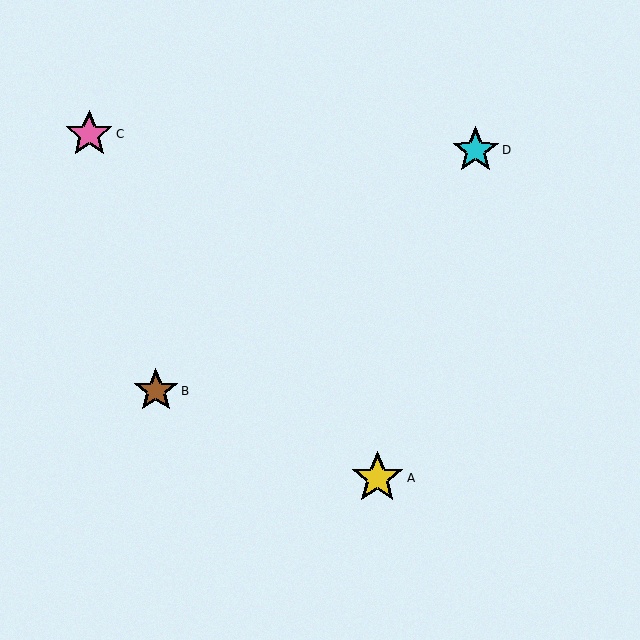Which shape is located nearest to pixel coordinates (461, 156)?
The cyan star (labeled D) at (476, 150) is nearest to that location.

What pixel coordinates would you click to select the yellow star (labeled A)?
Click at (377, 478) to select the yellow star A.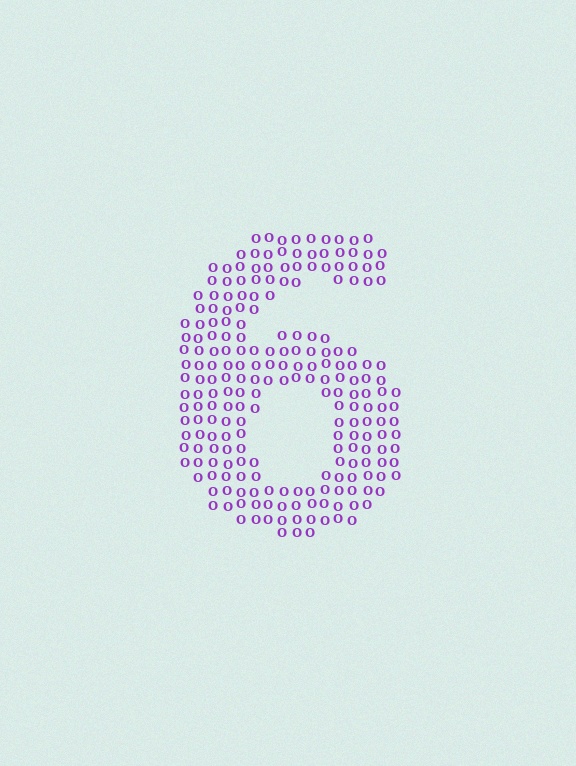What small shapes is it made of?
It is made of small letter O's.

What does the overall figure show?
The overall figure shows the digit 6.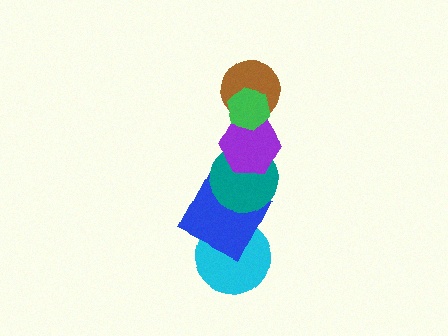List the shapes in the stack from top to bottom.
From top to bottom: the green hexagon, the brown circle, the purple hexagon, the teal circle, the blue square, the cyan circle.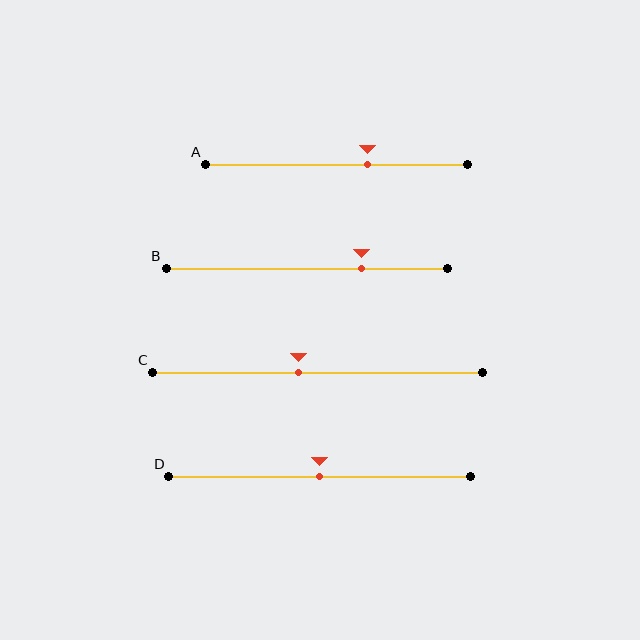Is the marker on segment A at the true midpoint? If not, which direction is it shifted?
No, the marker on segment A is shifted to the right by about 12% of the segment length.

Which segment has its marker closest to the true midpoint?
Segment D has its marker closest to the true midpoint.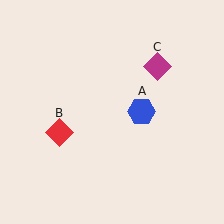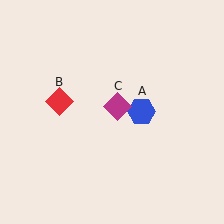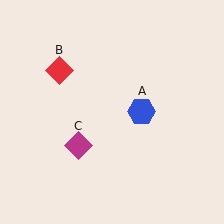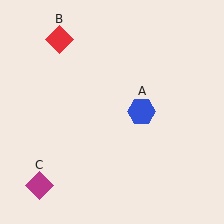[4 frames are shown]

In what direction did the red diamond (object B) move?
The red diamond (object B) moved up.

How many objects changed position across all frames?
2 objects changed position: red diamond (object B), magenta diamond (object C).